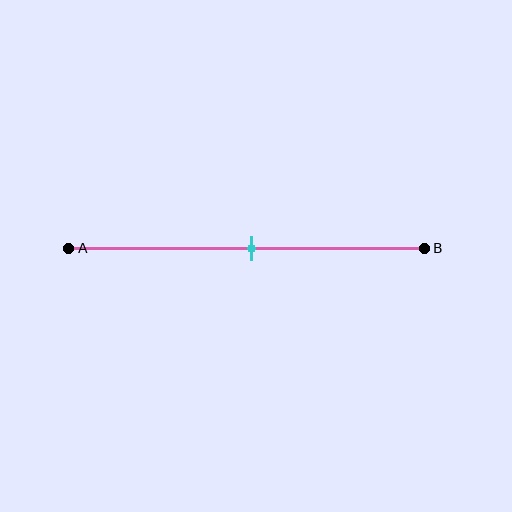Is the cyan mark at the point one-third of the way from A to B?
No, the mark is at about 50% from A, not at the 33% one-third point.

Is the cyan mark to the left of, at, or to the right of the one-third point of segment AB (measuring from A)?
The cyan mark is to the right of the one-third point of segment AB.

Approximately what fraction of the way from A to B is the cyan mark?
The cyan mark is approximately 50% of the way from A to B.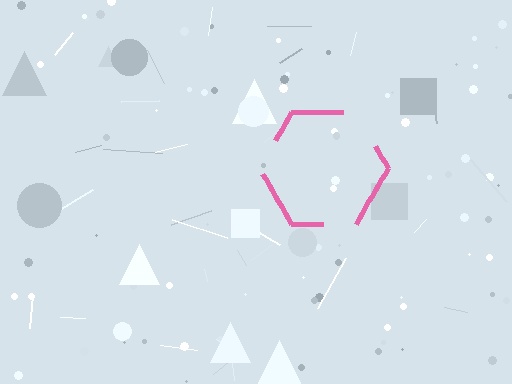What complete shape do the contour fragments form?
The contour fragments form a hexagon.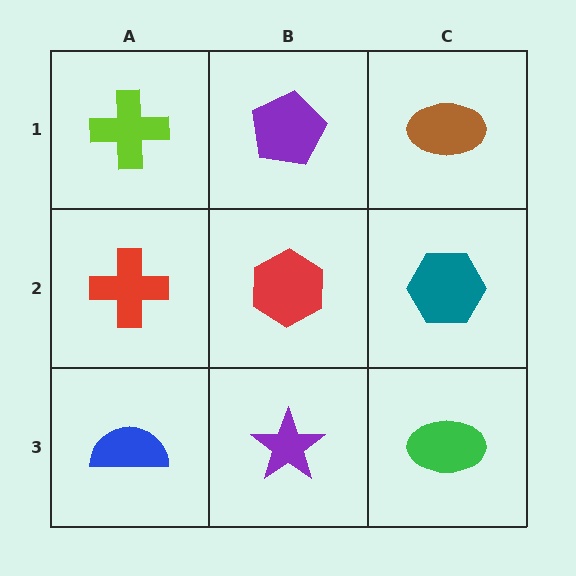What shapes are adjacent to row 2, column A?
A lime cross (row 1, column A), a blue semicircle (row 3, column A), a red hexagon (row 2, column B).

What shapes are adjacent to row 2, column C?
A brown ellipse (row 1, column C), a green ellipse (row 3, column C), a red hexagon (row 2, column B).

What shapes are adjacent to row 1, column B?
A red hexagon (row 2, column B), a lime cross (row 1, column A), a brown ellipse (row 1, column C).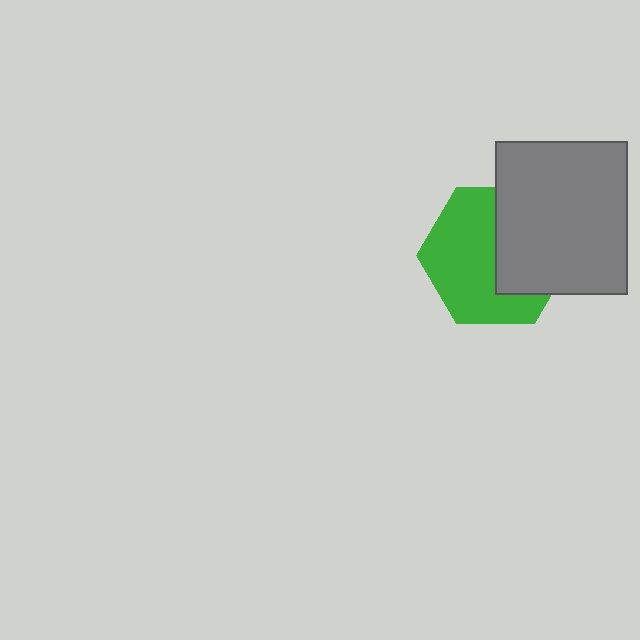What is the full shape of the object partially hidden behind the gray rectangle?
The partially hidden object is a green hexagon.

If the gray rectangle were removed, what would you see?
You would see the complete green hexagon.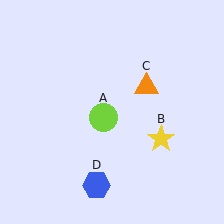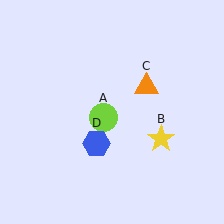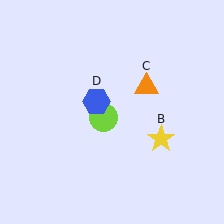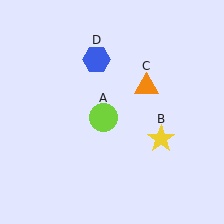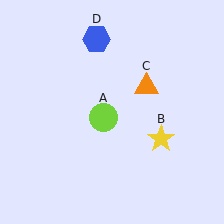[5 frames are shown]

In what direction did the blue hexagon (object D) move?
The blue hexagon (object D) moved up.